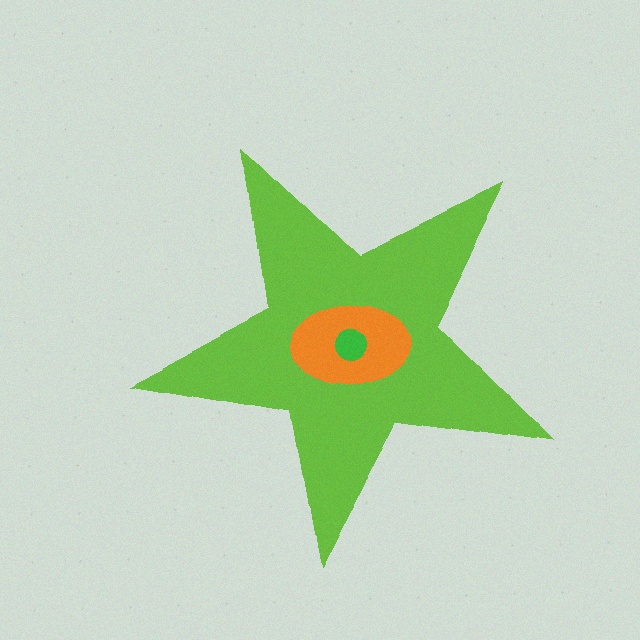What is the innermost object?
The green circle.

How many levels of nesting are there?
3.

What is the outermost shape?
The lime star.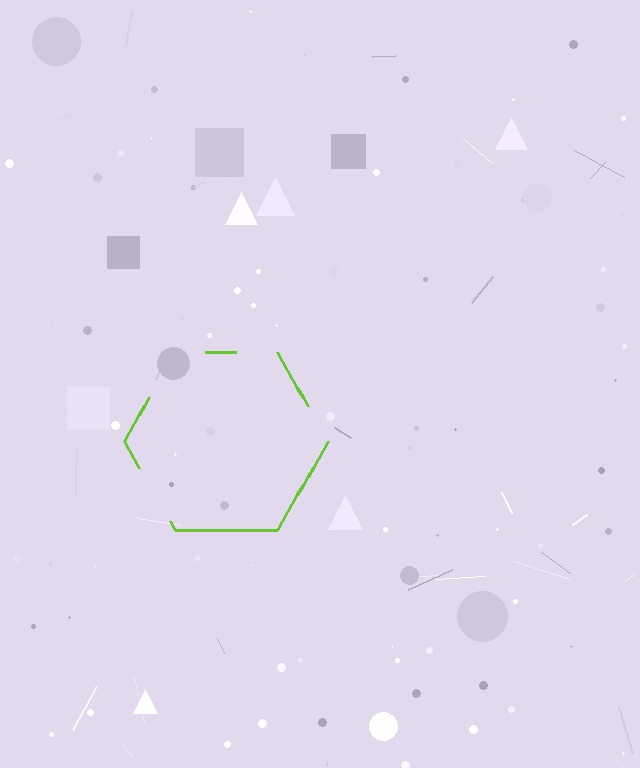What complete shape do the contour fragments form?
The contour fragments form a hexagon.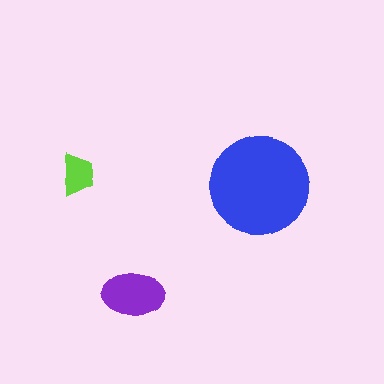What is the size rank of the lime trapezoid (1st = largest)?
3rd.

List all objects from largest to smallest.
The blue circle, the purple ellipse, the lime trapezoid.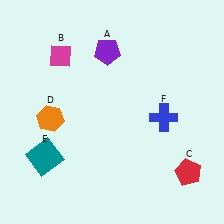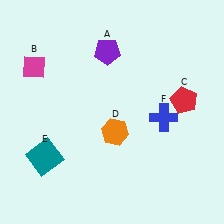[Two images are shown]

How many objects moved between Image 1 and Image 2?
3 objects moved between the two images.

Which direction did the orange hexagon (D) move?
The orange hexagon (D) moved right.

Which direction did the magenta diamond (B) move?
The magenta diamond (B) moved left.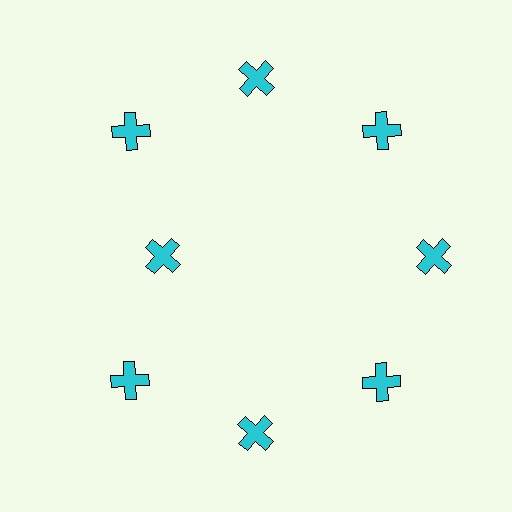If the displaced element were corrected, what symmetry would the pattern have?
It would have 8-fold rotational symmetry — the pattern would map onto itself every 45 degrees.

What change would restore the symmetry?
The symmetry would be restored by moving it outward, back onto the ring so that all 8 crosses sit at equal angles and equal distance from the center.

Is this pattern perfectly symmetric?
No. The 8 cyan crosses are arranged in a ring, but one element near the 9 o'clock position is pulled inward toward the center, breaking the 8-fold rotational symmetry.